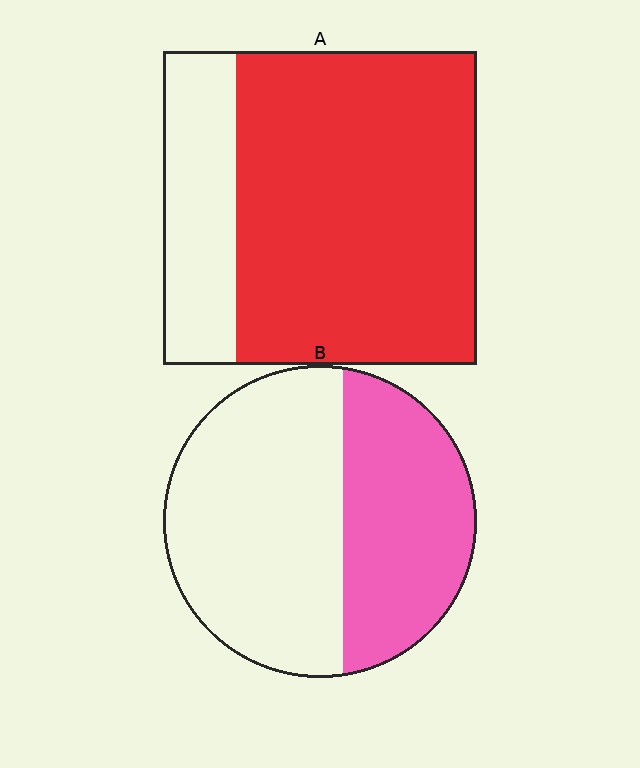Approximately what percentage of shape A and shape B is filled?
A is approximately 75% and B is approximately 40%.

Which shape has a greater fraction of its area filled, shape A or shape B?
Shape A.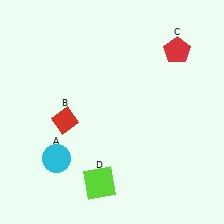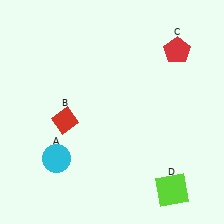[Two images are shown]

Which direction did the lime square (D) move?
The lime square (D) moved right.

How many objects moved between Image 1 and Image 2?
1 object moved between the two images.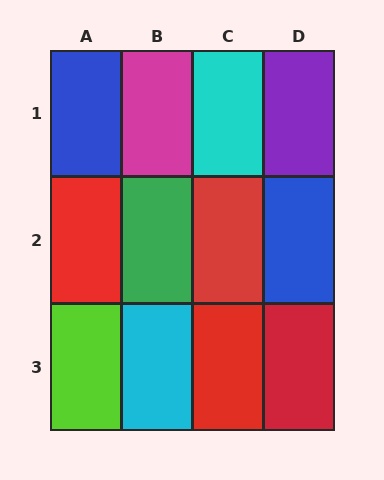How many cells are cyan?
2 cells are cyan.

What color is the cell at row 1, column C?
Cyan.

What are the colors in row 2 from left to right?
Red, green, red, blue.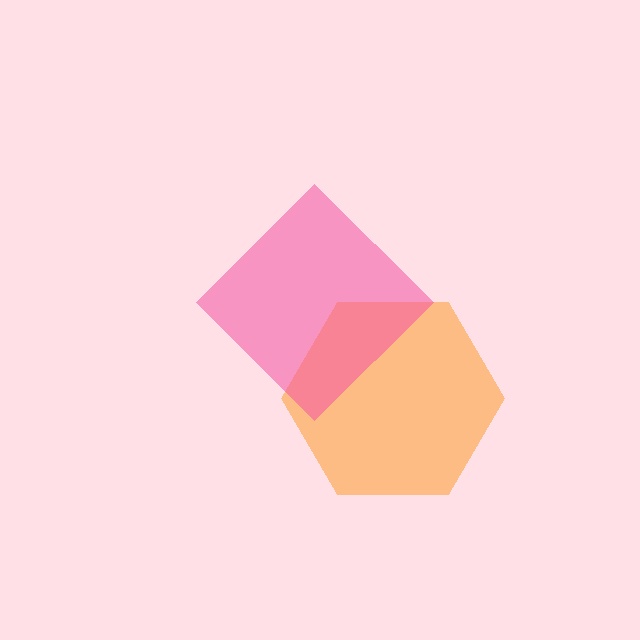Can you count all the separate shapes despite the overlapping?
Yes, there are 2 separate shapes.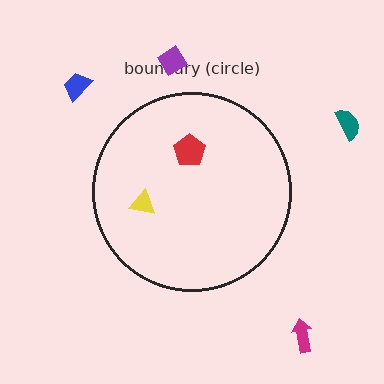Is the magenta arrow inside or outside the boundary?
Outside.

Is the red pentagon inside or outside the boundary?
Inside.